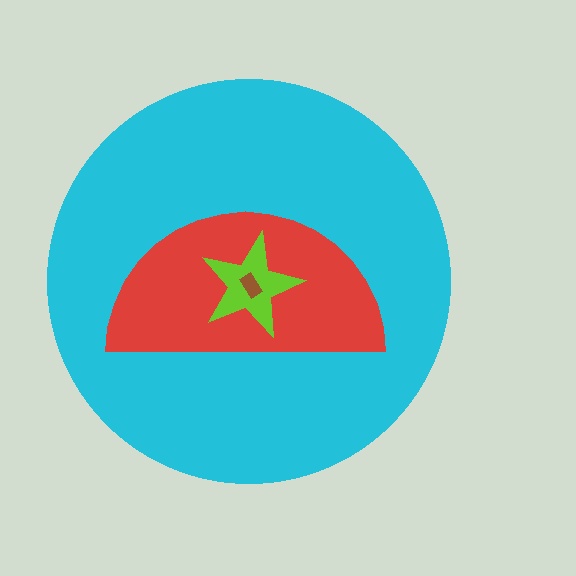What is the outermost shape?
The cyan circle.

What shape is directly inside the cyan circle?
The red semicircle.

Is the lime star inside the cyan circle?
Yes.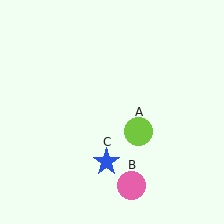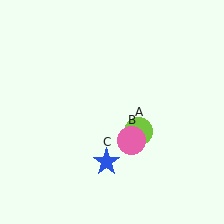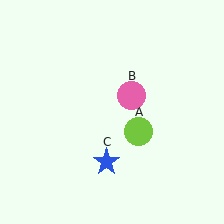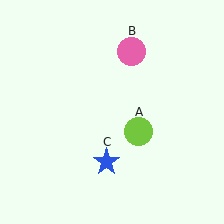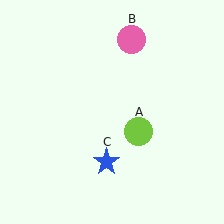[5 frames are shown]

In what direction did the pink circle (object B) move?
The pink circle (object B) moved up.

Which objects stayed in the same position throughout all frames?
Lime circle (object A) and blue star (object C) remained stationary.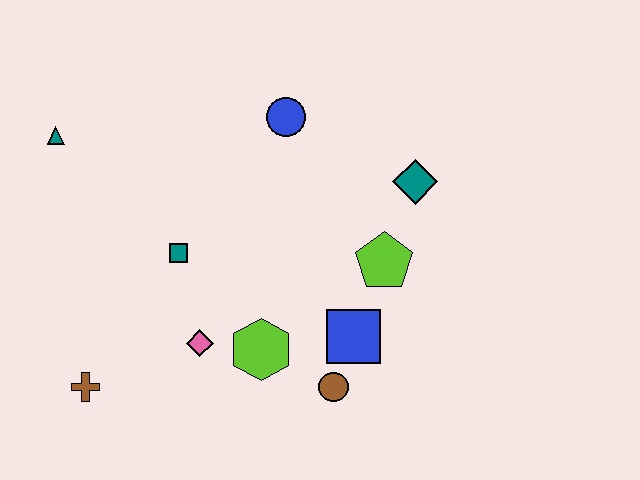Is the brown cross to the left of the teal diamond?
Yes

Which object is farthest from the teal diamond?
The brown cross is farthest from the teal diamond.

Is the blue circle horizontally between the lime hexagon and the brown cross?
No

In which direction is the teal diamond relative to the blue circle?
The teal diamond is to the right of the blue circle.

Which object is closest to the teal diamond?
The lime pentagon is closest to the teal diamond.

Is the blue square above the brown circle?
Yes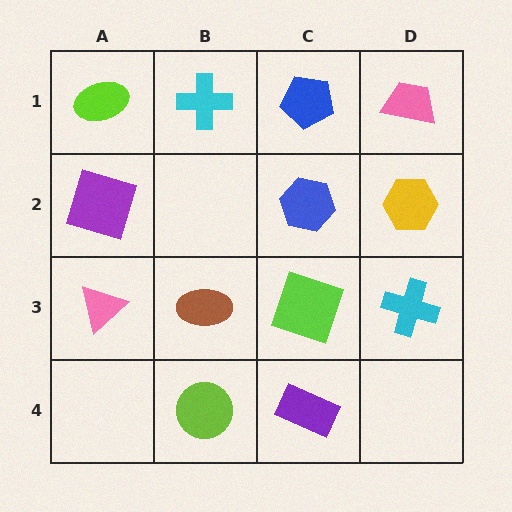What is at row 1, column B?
A cyan cross.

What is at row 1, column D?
A pink trapezoid.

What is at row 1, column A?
A lime ellipse.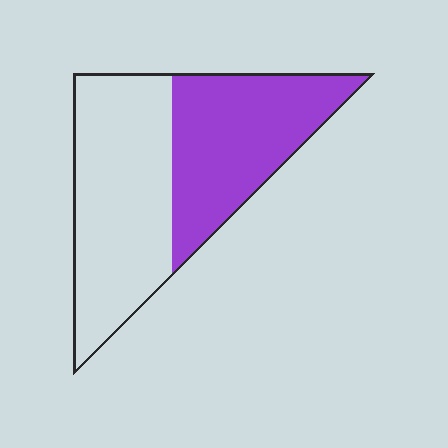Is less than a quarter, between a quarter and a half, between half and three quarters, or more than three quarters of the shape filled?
Between a quarter and a half.